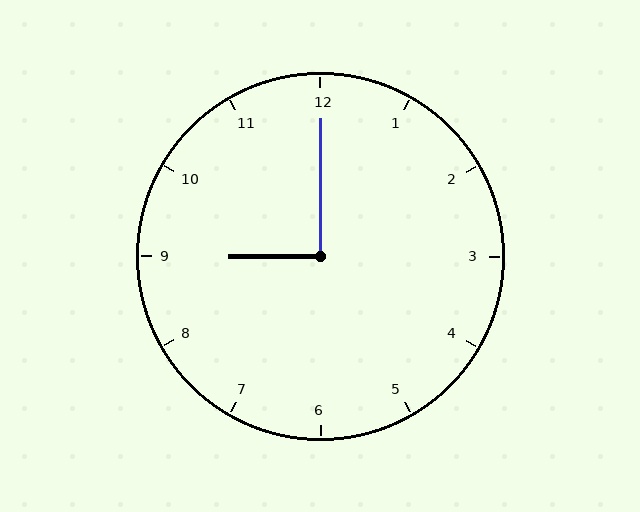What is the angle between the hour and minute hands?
Approximately 90 degrees.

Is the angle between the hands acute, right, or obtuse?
It is right.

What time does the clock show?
9:00.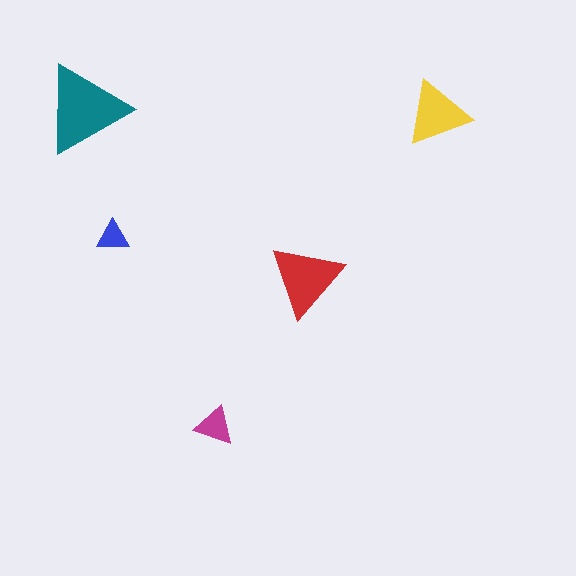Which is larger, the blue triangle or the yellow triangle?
The yellow one.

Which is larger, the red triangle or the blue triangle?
The red one.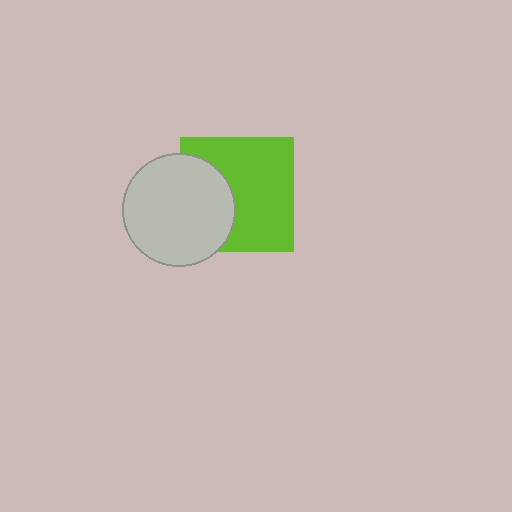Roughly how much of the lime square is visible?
About half of it is visible (roughly 64%).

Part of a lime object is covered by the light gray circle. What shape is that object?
It is a square.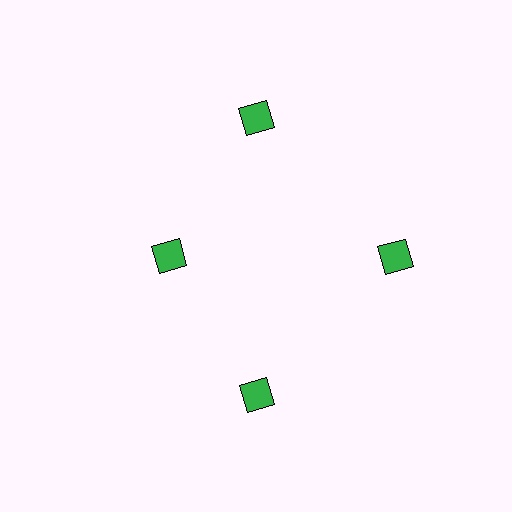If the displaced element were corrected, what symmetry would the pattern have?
It would have 4-fold rotational symmetry — the pattern would map onto itself every 90 degrees.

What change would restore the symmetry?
The symmetry would be restored by moving it outward, back onto the ring so that all 4 diamonds sit at equal angles and equal distance from the center.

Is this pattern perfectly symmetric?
No. The 4 green diamonds are arranged in a ring, but one element near the 9 o'clock position is pulled inward toward the center, breaking the 4-fold rotational symmetry.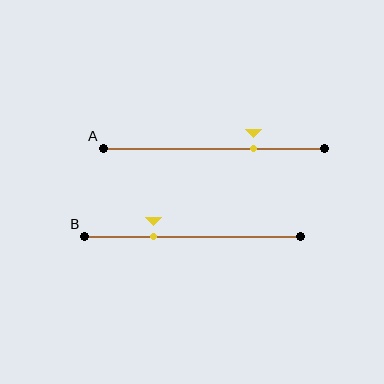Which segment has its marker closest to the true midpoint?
Segment A has its marker closest to the true midpoint.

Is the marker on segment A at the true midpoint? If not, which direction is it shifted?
No, the marker on segment A is shifted to the right by about 18% of the segment length.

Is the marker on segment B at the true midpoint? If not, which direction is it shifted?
No, the marker on segment B is shifted to the left by about 18% of the segment length.